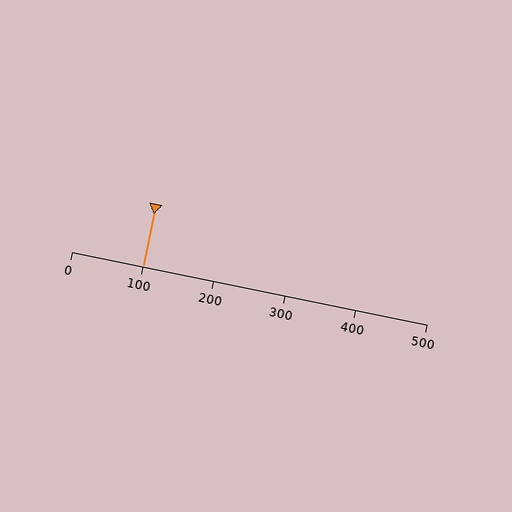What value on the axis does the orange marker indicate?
The marker indicates approximately 100.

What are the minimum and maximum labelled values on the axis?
The axis runs from 0 to 500.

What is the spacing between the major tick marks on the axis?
The major ticks are spaced 100 apart.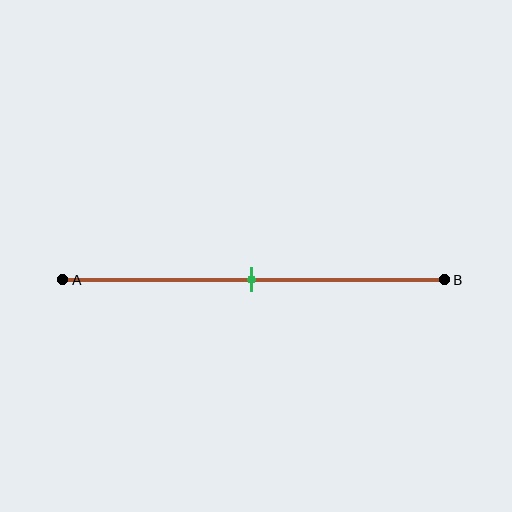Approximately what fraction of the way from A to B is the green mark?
The green mark is approximately 50% of the way from A to B.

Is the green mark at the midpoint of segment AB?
Yes, the mark is approximately at the midpoint.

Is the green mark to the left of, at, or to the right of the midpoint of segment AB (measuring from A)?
The green mark is approximately at the midpoint of segment AB.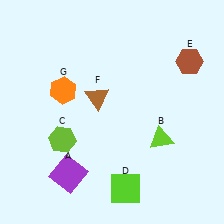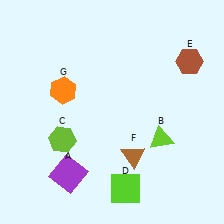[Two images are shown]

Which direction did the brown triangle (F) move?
The brown triangle (F) moved down.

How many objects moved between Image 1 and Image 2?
1 object moved between the two images.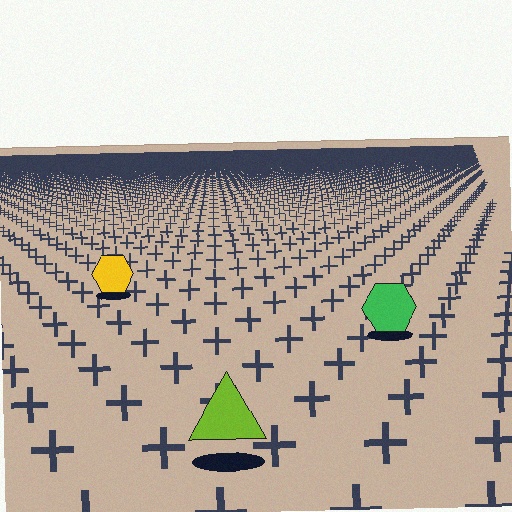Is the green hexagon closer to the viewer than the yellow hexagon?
Yes. The green hexagon is closer — you can tell from the texture gradient: the ground texture is coarser near it.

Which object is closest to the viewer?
The lime triangle is closest. The texture marks near it are larger and more spread out.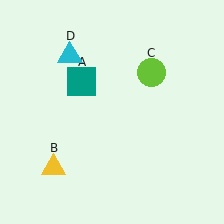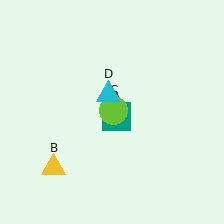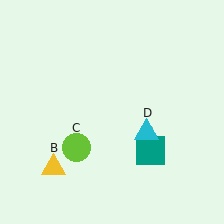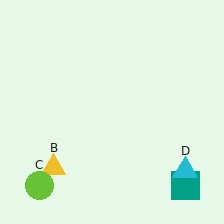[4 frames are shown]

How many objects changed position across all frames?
3 objects changed position: teal square (object A), lime circle (object C), cyan triangle (object D).